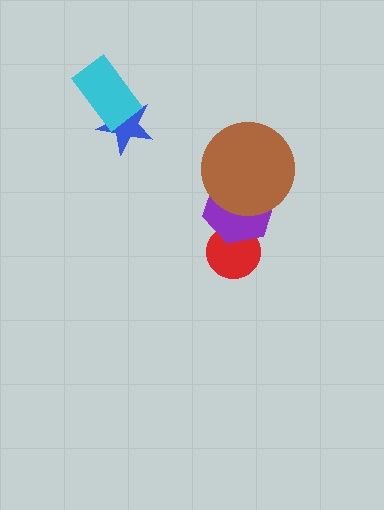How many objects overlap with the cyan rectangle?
1 object overlaps with the cyan rectangle.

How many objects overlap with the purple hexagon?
2 objects overlap with the purple hexagon.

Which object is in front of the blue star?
The cyan rectangle is in front of the blue star.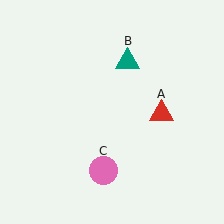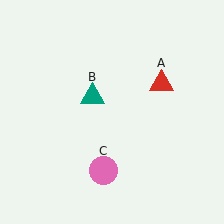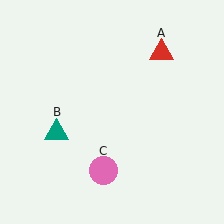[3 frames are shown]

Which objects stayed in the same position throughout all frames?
Pink circle (object C) remained stationary.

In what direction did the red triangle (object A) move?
The red triangle (object A) moved up.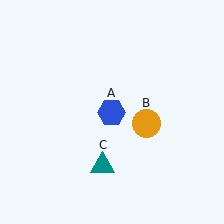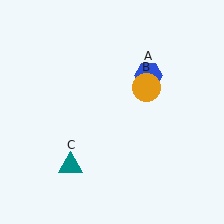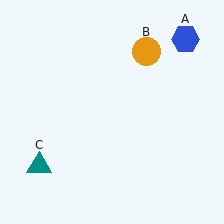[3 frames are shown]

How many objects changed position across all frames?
3 objects changed position: blue hexagon (object A), orange circle (object B), teal triangle (object C).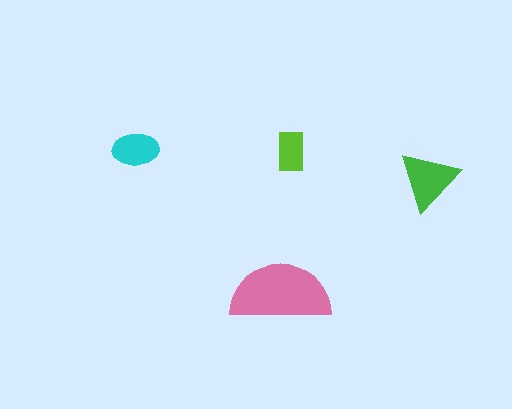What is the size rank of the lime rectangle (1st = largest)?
4th.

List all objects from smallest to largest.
The lime rectangle, the cyan ellipse, the green triangle, the pink semicircle.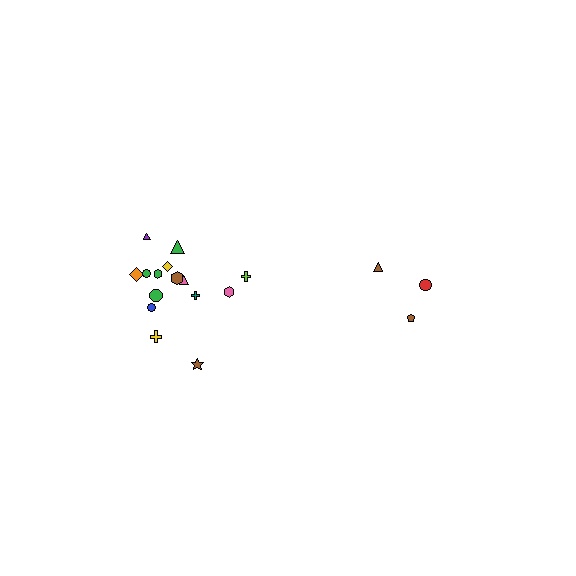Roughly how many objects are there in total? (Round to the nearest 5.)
Roughly 20 objects in total.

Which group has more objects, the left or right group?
The left group.